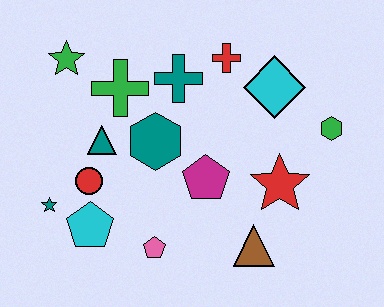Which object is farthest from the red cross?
The teal star is farthest from the red cross.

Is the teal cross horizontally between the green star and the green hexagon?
Yes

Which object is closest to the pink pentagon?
The cyan pentagon is closest to the pink pentagon.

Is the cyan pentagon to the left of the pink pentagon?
Yes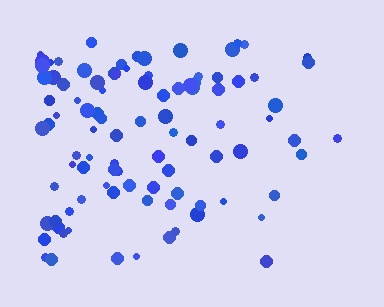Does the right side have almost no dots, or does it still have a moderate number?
Still a moderate number, just noticeably fewer than the left.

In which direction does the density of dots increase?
From right to left, with the left side densest.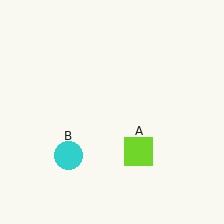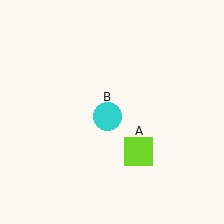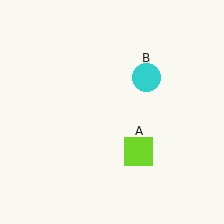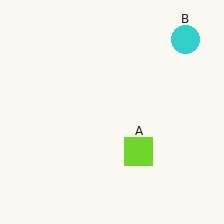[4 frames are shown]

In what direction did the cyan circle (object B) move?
The cyan circle (object B) moved up and to the right.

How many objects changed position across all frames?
1 object changed position: cyan circle (object B).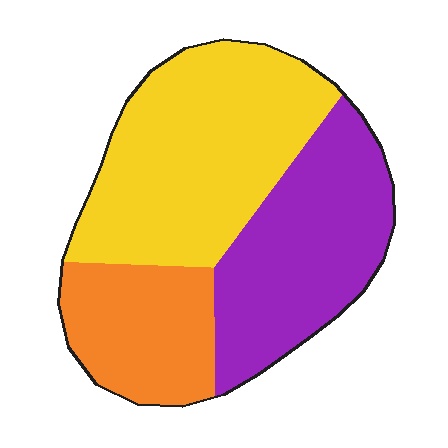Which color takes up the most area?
Yellow, at roughly 45%.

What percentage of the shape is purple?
Purple covers 34% of the shape.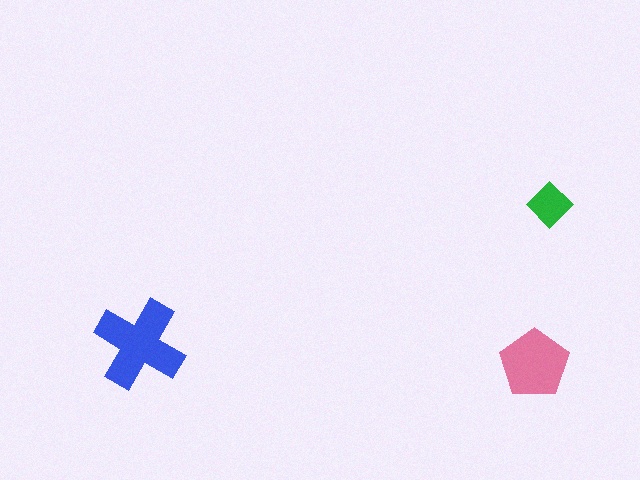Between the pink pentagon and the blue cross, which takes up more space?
The blue cross.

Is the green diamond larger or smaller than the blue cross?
Smaller.